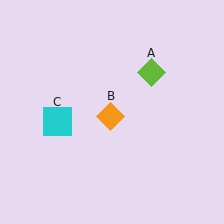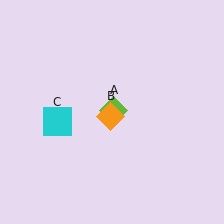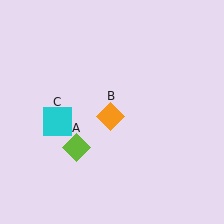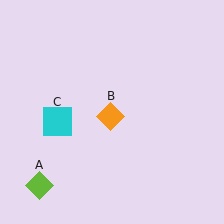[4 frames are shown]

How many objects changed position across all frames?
1 object changed position: lime diamond (object A).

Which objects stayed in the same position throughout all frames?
Orange diamond (object B) and cyan square (object C) remained stationary.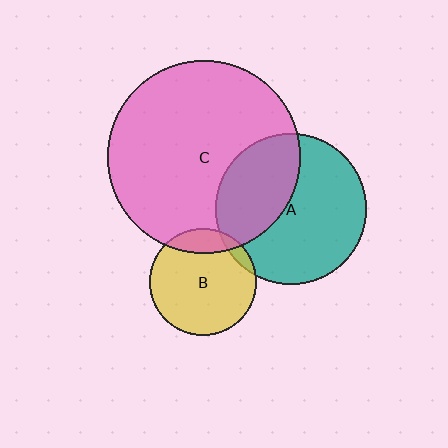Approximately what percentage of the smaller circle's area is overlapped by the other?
Approximately 15%.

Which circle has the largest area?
Circle C (pink).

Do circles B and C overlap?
Yes.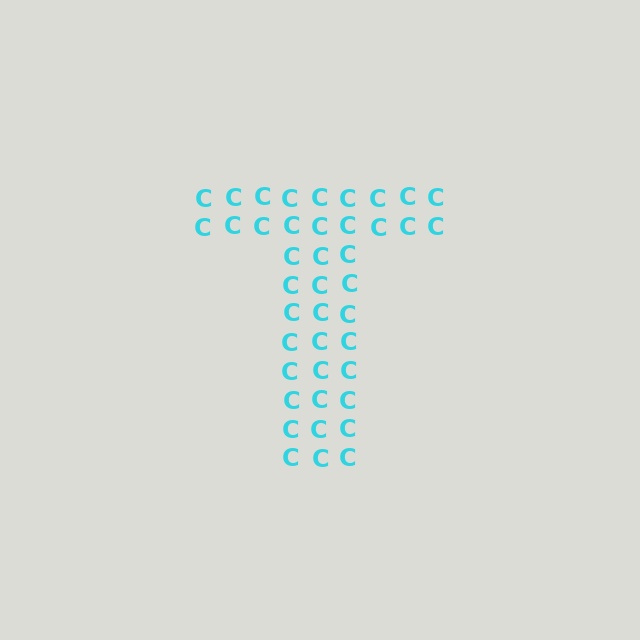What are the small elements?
The small elements are letter C's.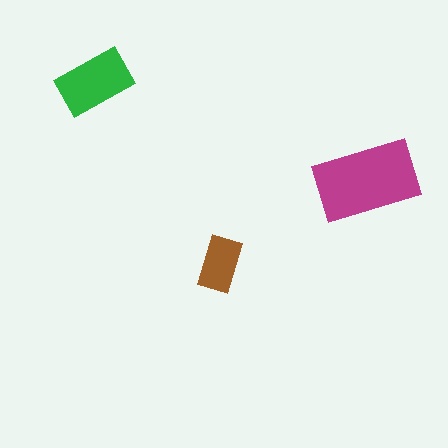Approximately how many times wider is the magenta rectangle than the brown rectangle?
About 2 times wider.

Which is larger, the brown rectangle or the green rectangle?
The green one.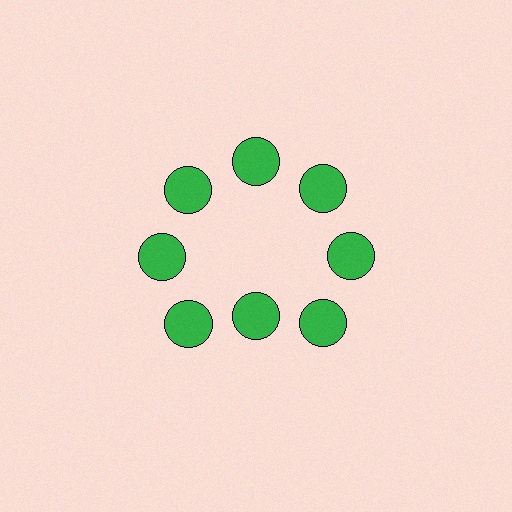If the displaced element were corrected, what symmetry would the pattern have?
It would have 8-fold rotational symmetry — the pattern would map onto itself every 45 degrees.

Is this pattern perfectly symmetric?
No. The 8 green circles are arranged in a ring, but one element near the 6 o'clock position is pulled inward toward the center, breaking the 8-fold rotational symmetry.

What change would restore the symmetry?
The symmetry would be restored by moving it outward, back onto the ring so that all 8 circles sit at equal angles and equal distance from the center.